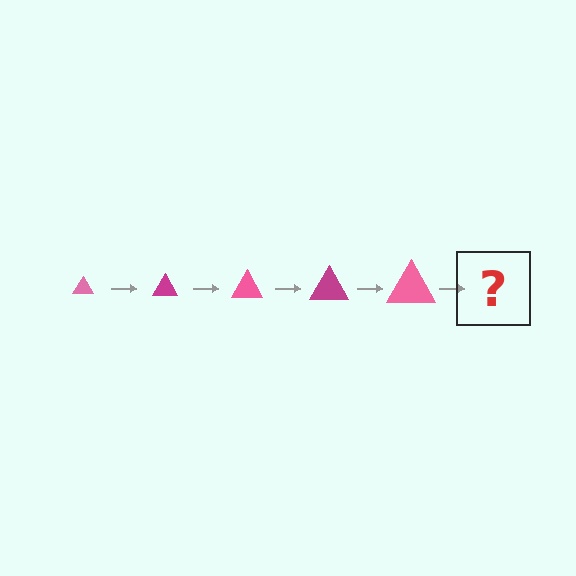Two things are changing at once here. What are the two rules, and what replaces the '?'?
The two rules are that the triangle grows larger each step and the color cycles through pink and magenta. The '?' should be a magenta triangle, larger than the previous one.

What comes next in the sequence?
The next element should be a magenta triangle, larger than the previous one.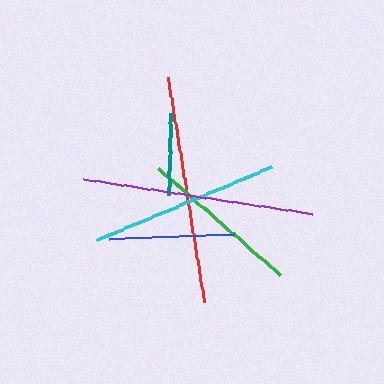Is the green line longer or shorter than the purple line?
The purple line is longer than the green line.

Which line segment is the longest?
The purple line is the longest at approximately 231 pixels.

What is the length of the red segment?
The red segment is approximately 228 pixels long.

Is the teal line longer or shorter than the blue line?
The blue line is longer than the teal line.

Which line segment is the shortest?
The teal line is the shortest at approximately 82 pixels.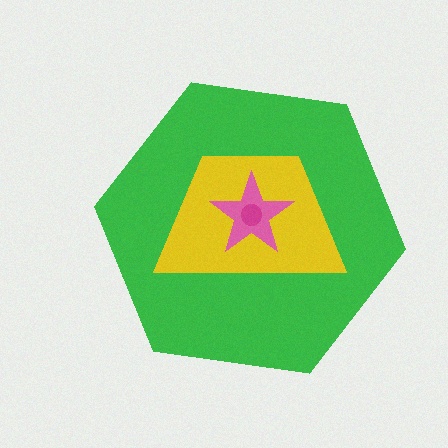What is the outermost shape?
The green hexagon.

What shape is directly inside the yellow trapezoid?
The pink star.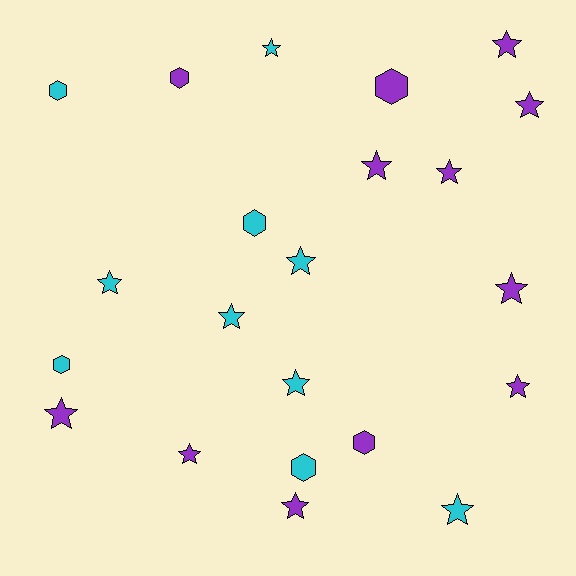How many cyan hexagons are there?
There are 4 cyan hexagons.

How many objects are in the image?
There are 22 objects.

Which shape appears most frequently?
Star, with 15 objects.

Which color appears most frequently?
Purple, with 12 objects.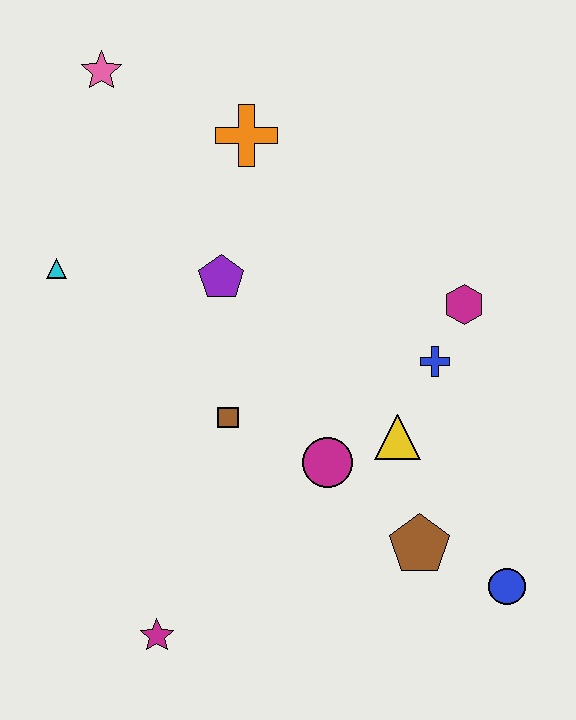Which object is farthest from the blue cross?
The pink star is farthest from the blue cross.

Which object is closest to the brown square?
The magenta circle is closest to the brown square.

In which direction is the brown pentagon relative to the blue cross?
The brown pentagon is below the blue cross.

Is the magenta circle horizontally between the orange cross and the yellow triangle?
Yes